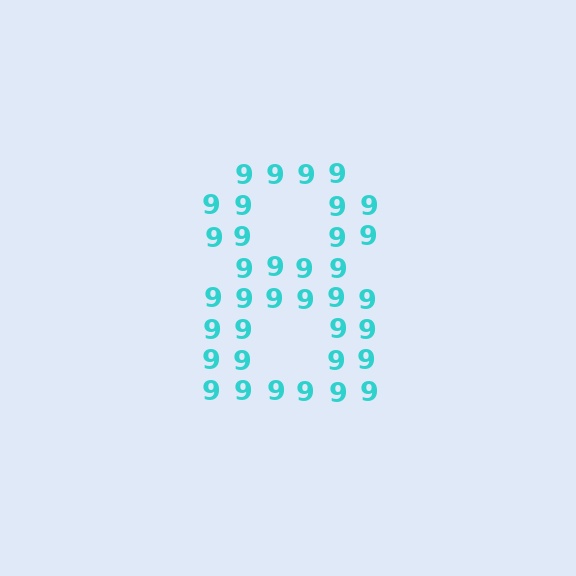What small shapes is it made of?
It is made of small digit 9's.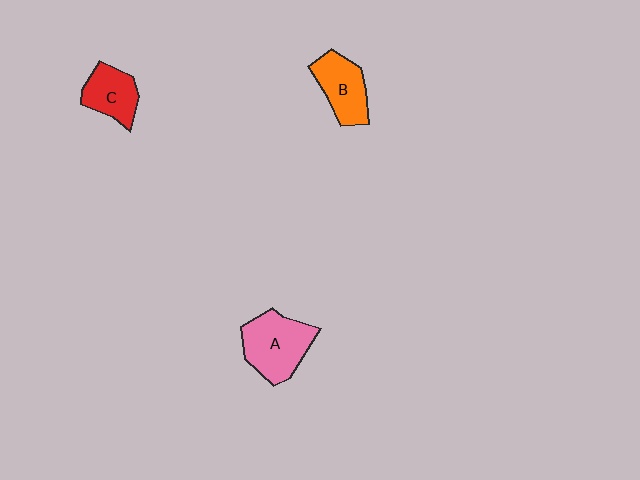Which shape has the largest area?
Shape A (pink).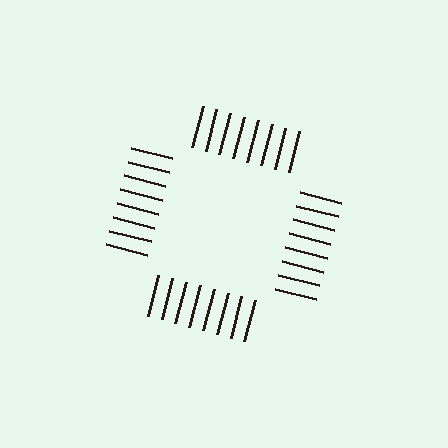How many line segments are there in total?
32 — 8 along each of the 4 edges.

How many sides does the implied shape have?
4 sides — the line-ends trace a square.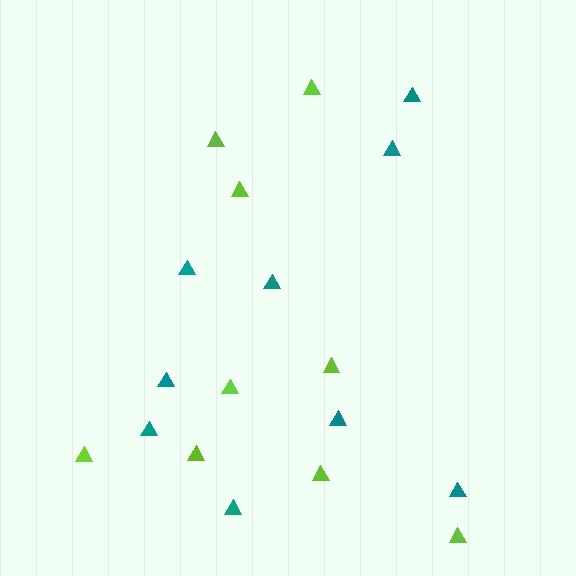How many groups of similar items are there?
There are 2 groups: one group of lime triangles (9) and one group of teal triangles (9).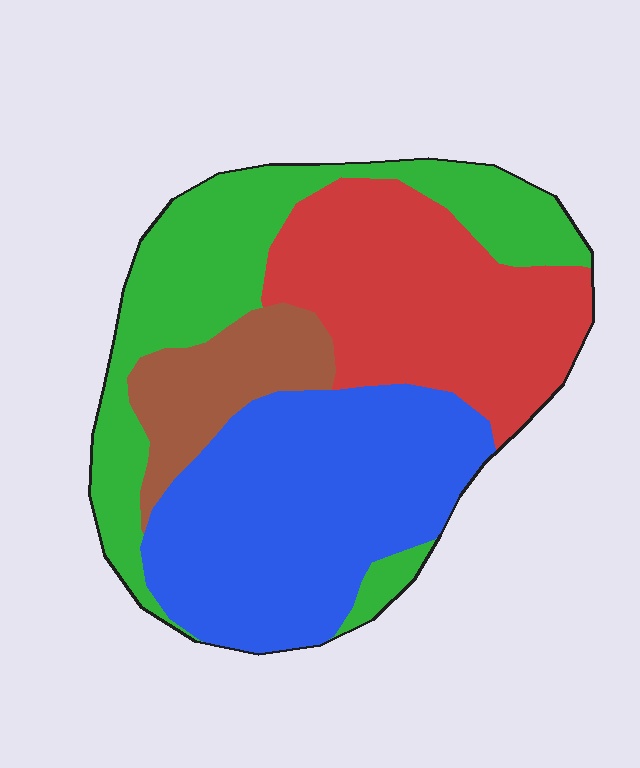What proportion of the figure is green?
Green takes up about one quarter (1/4) of the figure.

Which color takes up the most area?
Blue, at roughly 35%.